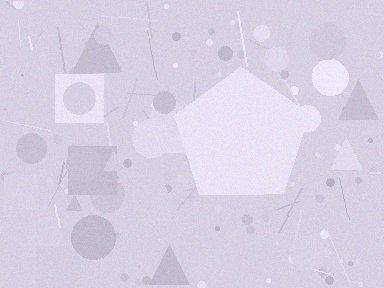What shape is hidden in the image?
A pentagon is hidden in the image.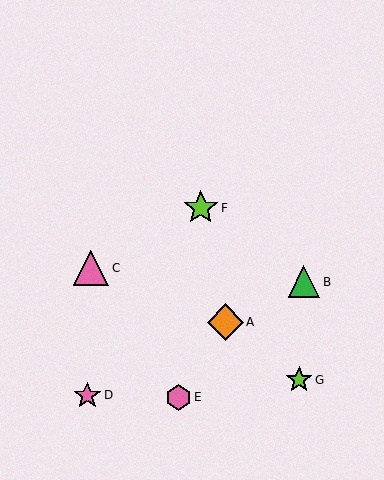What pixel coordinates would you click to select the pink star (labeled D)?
Click at (87, 396) to select the pink star D.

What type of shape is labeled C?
Shape C is a pink triangle.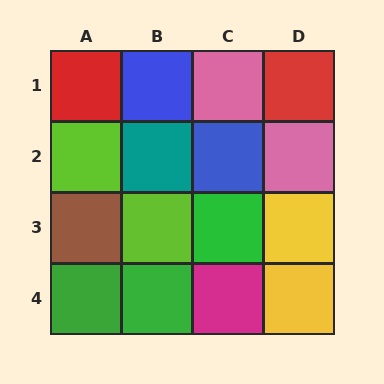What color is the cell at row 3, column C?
Green.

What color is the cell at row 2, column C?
Blue.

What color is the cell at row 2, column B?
Teal.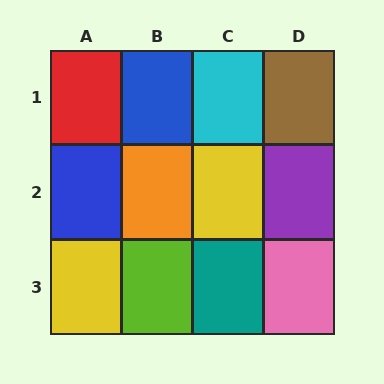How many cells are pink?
1 cell is pink.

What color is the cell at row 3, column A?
Yellow.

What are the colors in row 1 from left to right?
Red, blue, cyan, brown.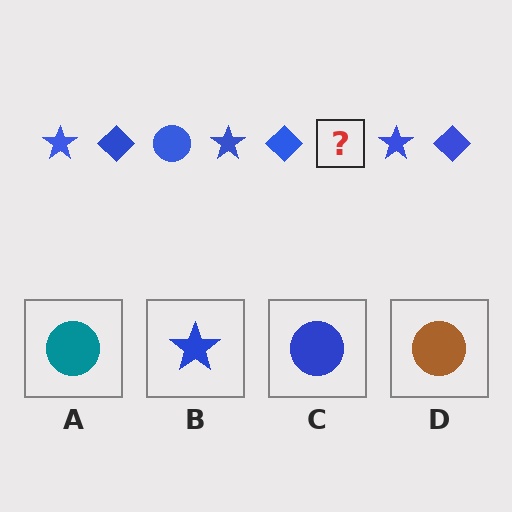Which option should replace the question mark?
Option C.